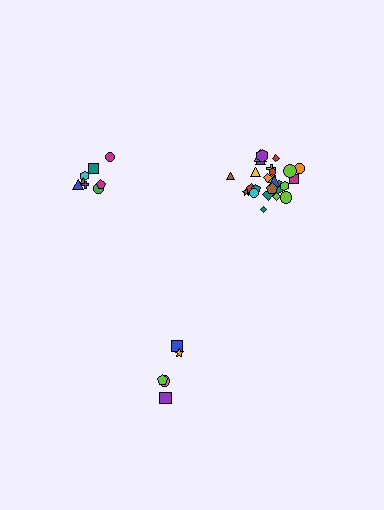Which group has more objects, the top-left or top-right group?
The top-right group.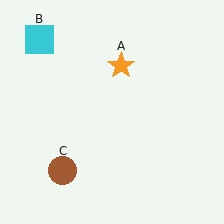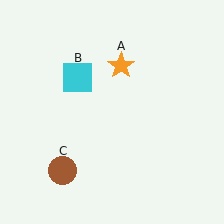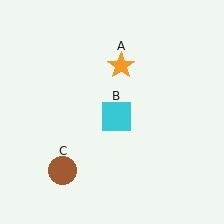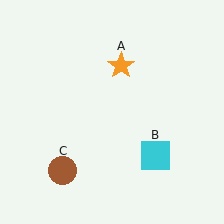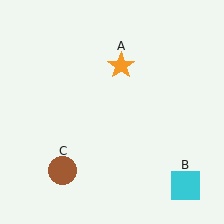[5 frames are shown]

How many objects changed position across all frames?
1 object changed position: cyan square (object B).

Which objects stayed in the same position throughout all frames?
Orange star (object A) and brown circle (object C) remained stationary.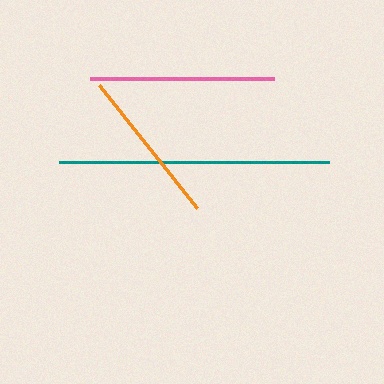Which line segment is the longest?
The teal line is the longest at approximately 269 pixels.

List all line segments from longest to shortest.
From longest to shortest: teal, pink, orange.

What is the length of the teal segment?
The teal segment is approximately 269 pixels long.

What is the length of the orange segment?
The orange segment is approximately 157 pixels long.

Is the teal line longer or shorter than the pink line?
The teal line is longer than the pink line.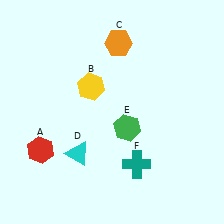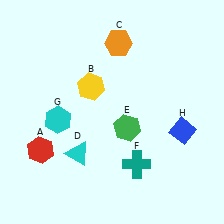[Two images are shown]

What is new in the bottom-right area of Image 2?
A blue diamond (H) was added in the bottom-right area of Image 2.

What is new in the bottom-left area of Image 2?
A cyan hexagon (G) was added in the bottom-left area of Image 2.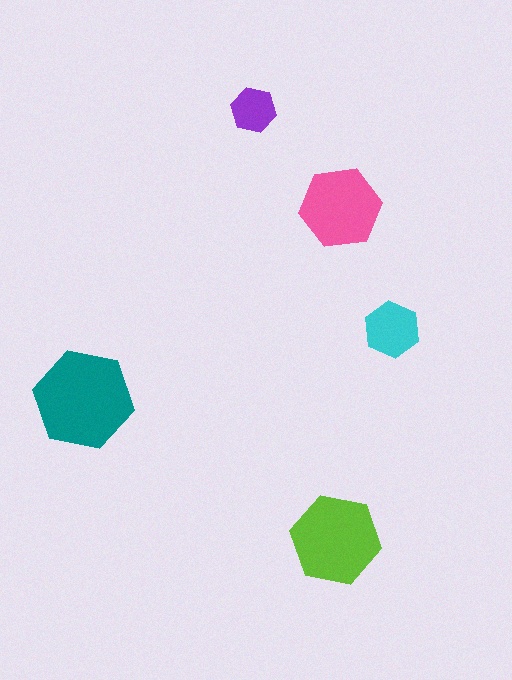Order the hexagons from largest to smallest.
the teal one, the lime one, the pink one, the cyan one, the purple one.